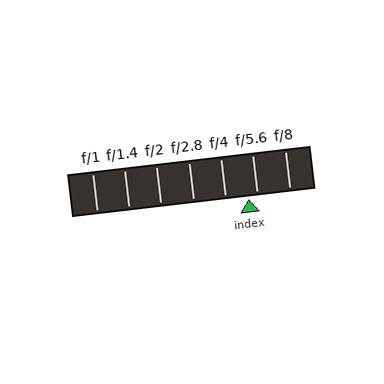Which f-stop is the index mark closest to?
The index mark is closest to f/5.6.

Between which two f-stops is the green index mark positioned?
The index mark is between f/4 and f/5.6.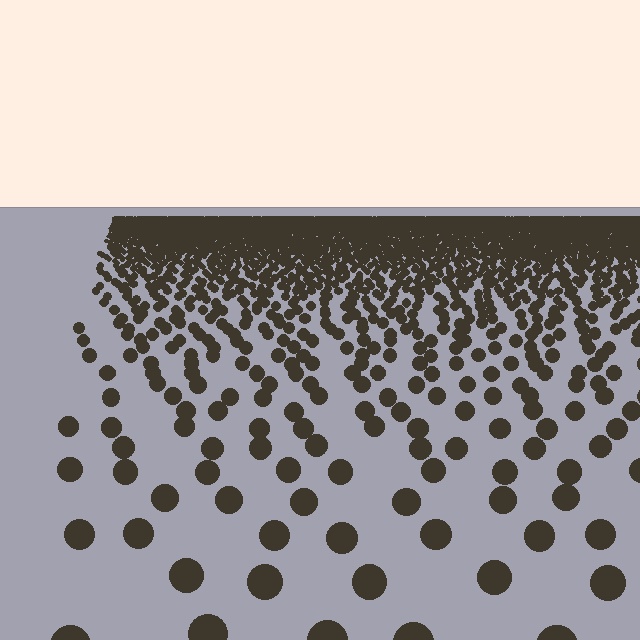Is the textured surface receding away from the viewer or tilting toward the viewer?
The surface is receding away from the viewer. Texture elements get smaller and denser toward the top.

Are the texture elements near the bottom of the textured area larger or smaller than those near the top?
Larger. Near the bottom, elements are closer to the viewer and appear at a bigger on-screen size.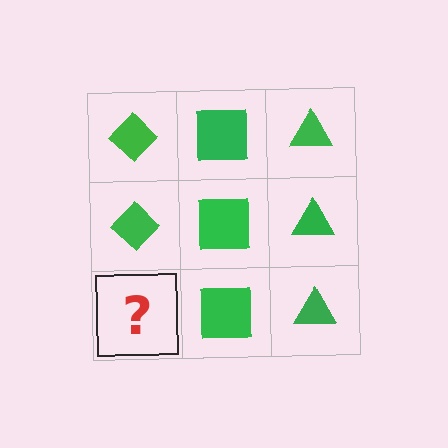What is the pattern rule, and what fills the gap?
The rule is that each column has a consistent shape. The gap should be filled with a green diamond.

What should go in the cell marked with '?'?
The missing cell should contain a green diamond.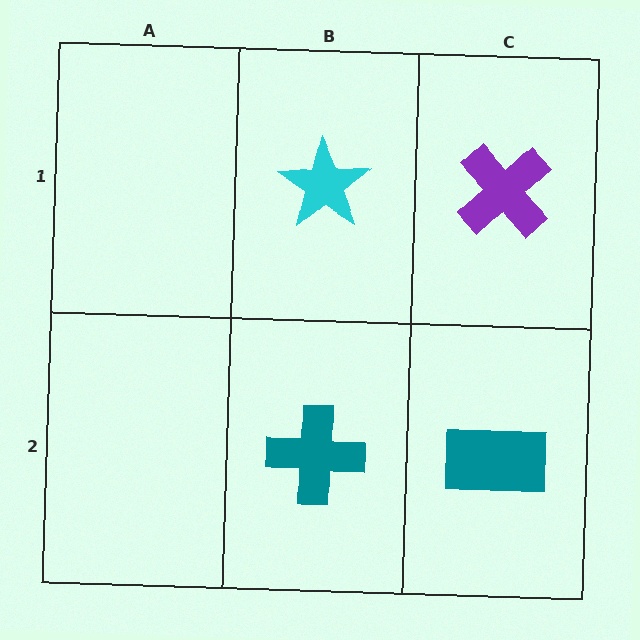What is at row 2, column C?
A teal rectangle.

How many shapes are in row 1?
2 shapes.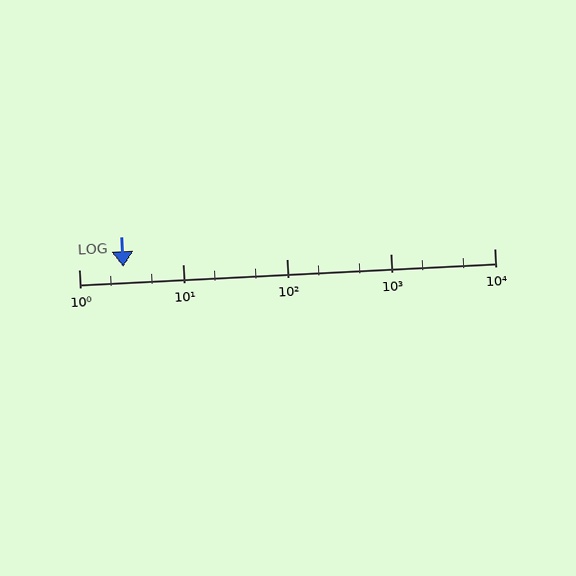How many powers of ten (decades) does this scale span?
The scale spans 4 decades, from 1 to 10000.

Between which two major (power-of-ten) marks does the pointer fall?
The pointer is between 1 and 10.